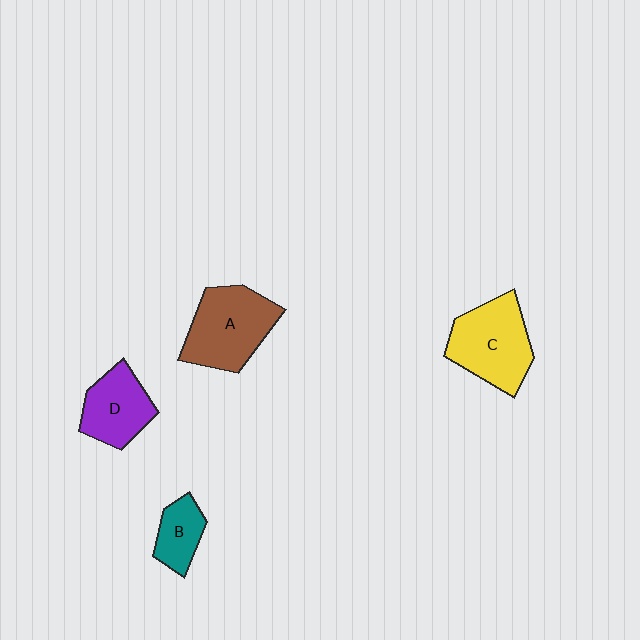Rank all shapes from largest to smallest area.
From largest to smallest: A (brown), C (yellow), D (purple), B (teal).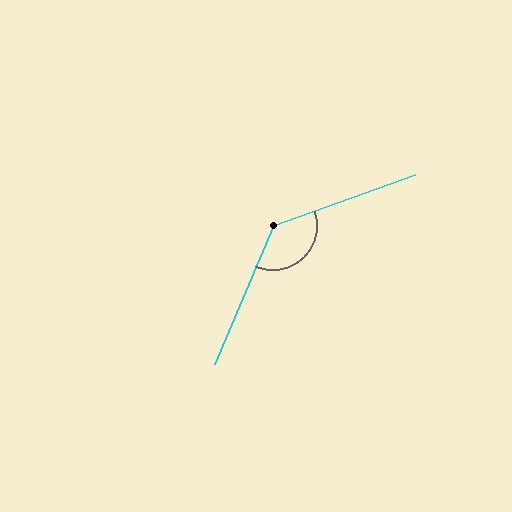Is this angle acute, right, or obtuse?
It is obtuse.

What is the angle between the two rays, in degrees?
Approximately 133 degrees.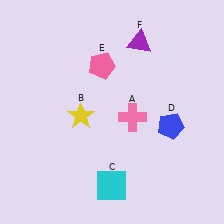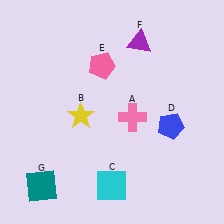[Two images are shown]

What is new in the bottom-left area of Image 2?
A teal square (G) was added in the bottom-left area of Image 2.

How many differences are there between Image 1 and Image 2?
There is 1 difference between the two images.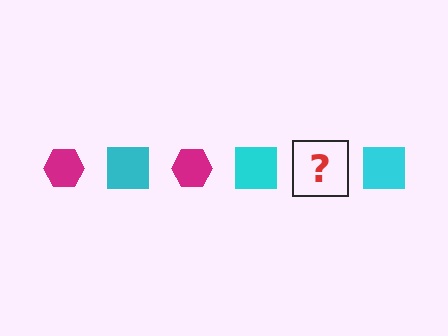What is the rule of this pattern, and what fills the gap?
The rule is that the pattern alternates between magenta hexagon and cyan square. The gap should be filled with a magenta hexagon.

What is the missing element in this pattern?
The missing element is a magenta hexagon.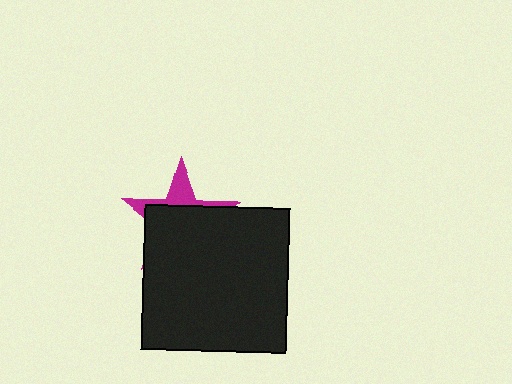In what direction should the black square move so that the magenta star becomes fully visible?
The black square should move down. That is the shortest direction to clear the overlap and leave the magenta star fully visible.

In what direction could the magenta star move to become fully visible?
The magenta star could move up. That would shift it out from behind the black square entirely.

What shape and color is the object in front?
The object in front is a black square.